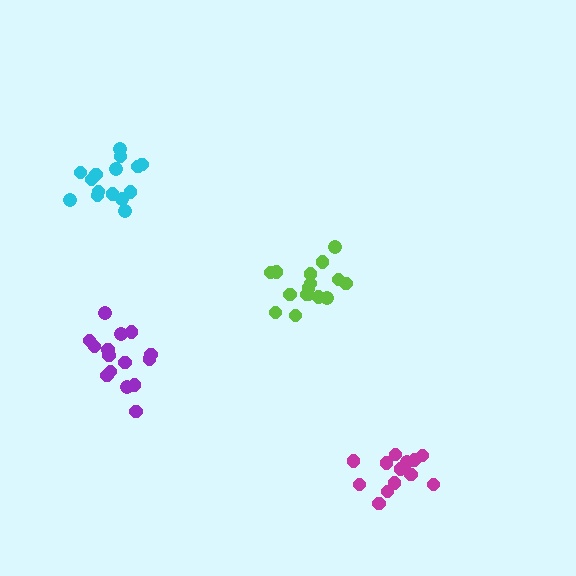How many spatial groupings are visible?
There are 4 spatial groupings.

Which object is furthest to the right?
The magenta cluster is rightmost.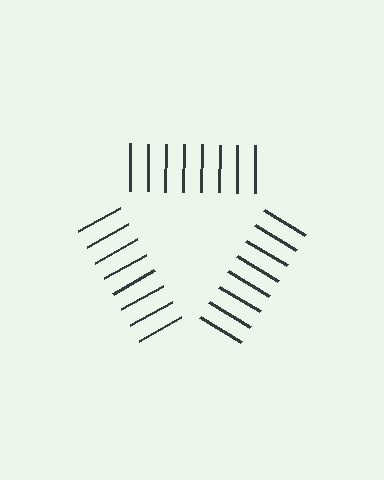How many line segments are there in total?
24 — 8 along each of the 3 edges.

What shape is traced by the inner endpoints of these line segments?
An illusory triangle — the line segments terminate on its edges but no continuous stroke is drawn.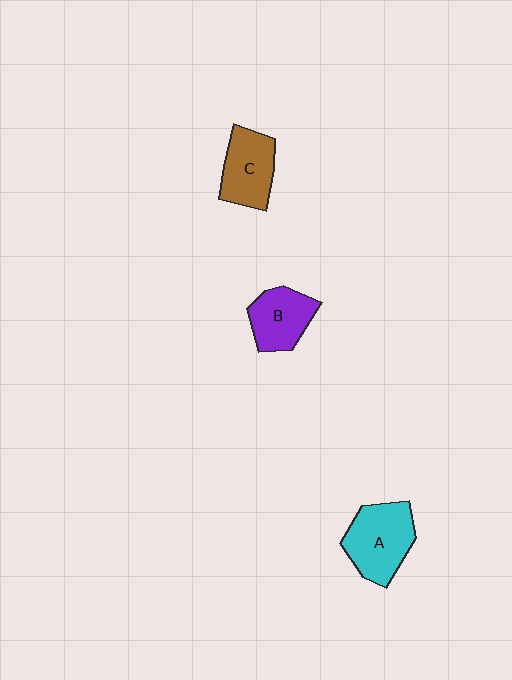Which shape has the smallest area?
Shape B (purple).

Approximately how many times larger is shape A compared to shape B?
Approximately 1.3 times.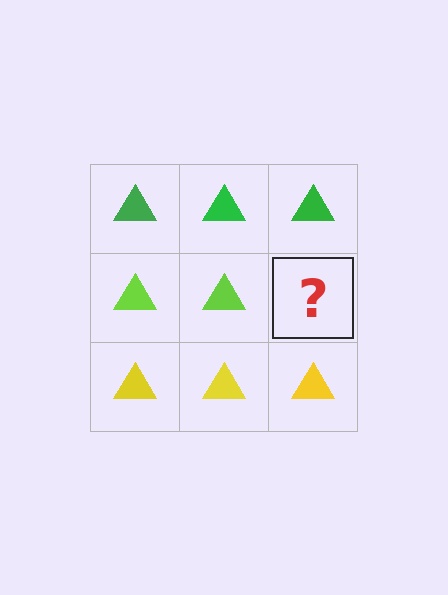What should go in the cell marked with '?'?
The missing cell should contain a lime triangle.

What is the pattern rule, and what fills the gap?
The rule is that each row has a consistent color. The gap should be filled with a lime triangle.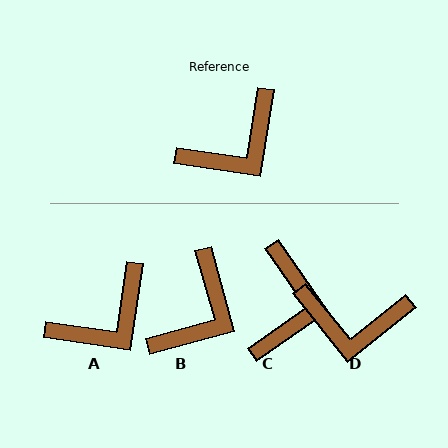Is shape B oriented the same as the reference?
No, it is off by about 24 degrees.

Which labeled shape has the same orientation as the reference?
A.